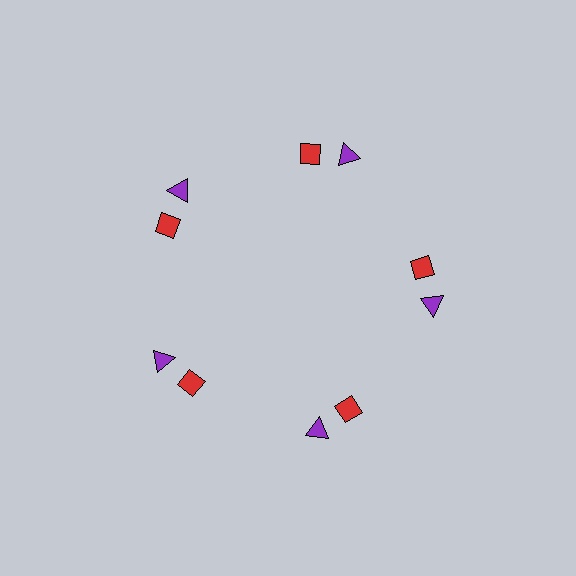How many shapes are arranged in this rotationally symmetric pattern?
There are 10 shapes, arranged in 5 groups of 2.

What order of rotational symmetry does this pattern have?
This pattern has 5-fold rotational symmetry.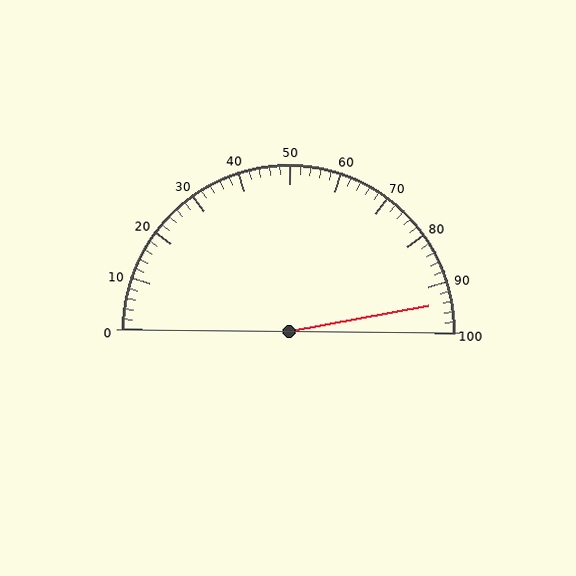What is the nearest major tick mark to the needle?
The nearest major tick mark is 90.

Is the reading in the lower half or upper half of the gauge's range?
The reading is in the upper half of the range (0 to 100).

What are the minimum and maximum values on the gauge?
The gauge ranges from 0 to 100.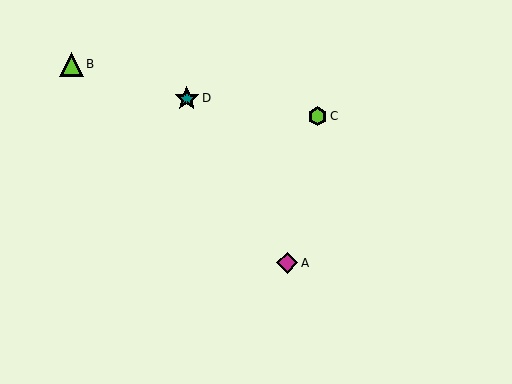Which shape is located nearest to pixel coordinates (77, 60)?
The lime triangle (labeled B) at (71, 64) is nearest to that location.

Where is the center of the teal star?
The center of the teal star is at (187, 98).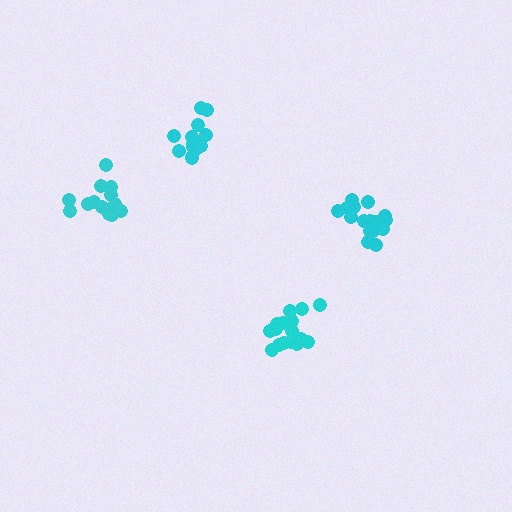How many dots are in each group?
Group 1: 16 dots, Group 2: 14 dots, Group 3: 16 dots, Group 4: 13 dots (59 total).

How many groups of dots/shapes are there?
There are 4 groups.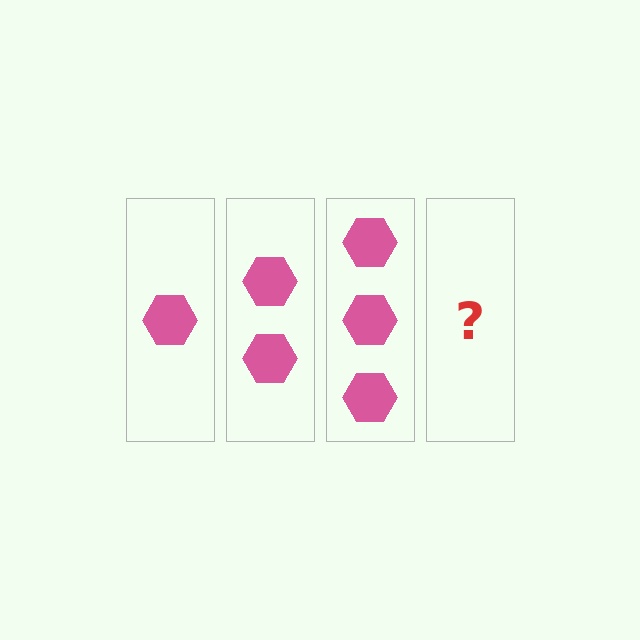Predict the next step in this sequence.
The next step is 4 hexagons.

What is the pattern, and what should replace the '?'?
The pattern is that each step adds one more hexagon. The '?' should be 4 hexagons.